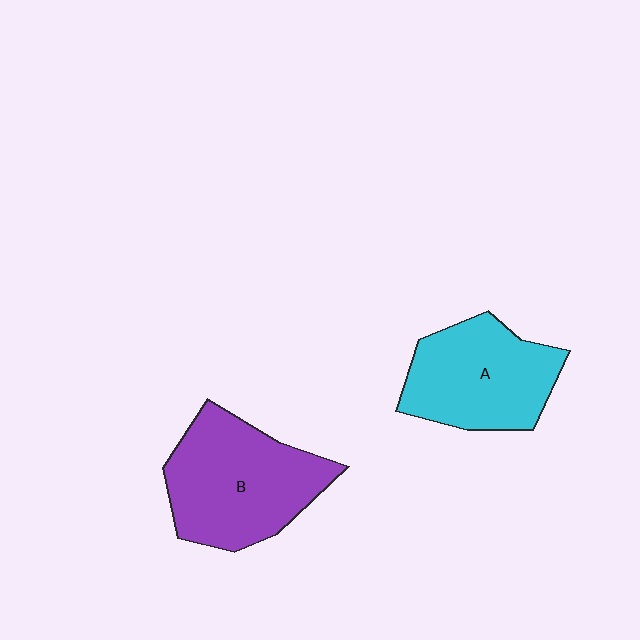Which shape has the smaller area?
Shape A (cyan).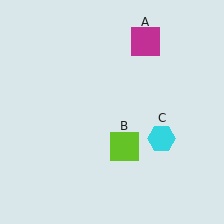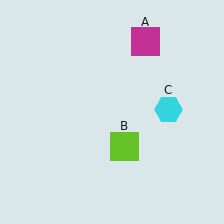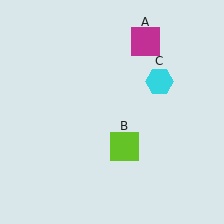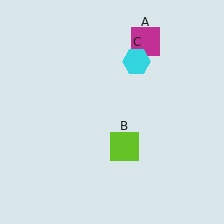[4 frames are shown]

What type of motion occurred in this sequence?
The cyan hexagon (object C) rotated counterclockwise around the center of the scene.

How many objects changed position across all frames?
1 object changed position: cyan hexagon (object C).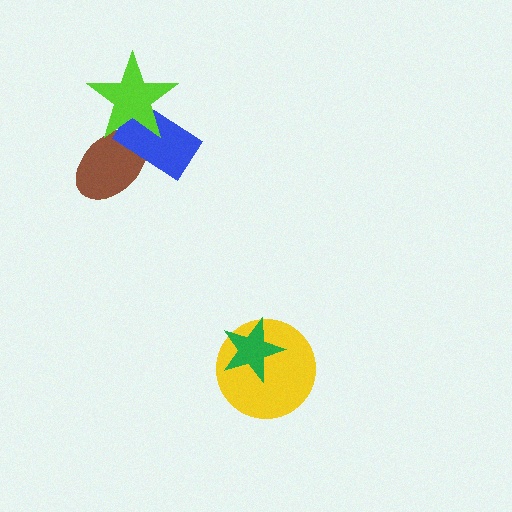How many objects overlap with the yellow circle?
1 object overlaps with the yellow circle.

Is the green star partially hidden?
No, no other shape covers it.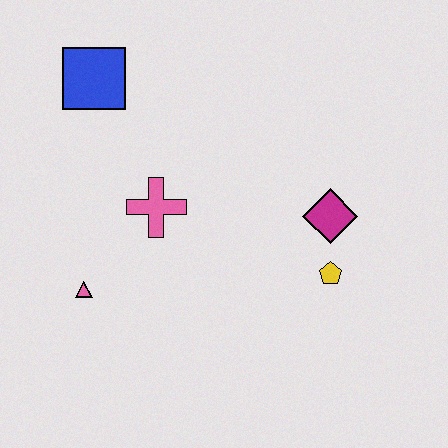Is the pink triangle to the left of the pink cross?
Yes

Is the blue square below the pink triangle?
No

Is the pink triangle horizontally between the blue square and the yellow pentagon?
No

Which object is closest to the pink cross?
The pink triangle is closest to the pink cross.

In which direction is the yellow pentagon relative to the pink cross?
The yellow pentagon is to the right of the pink cross.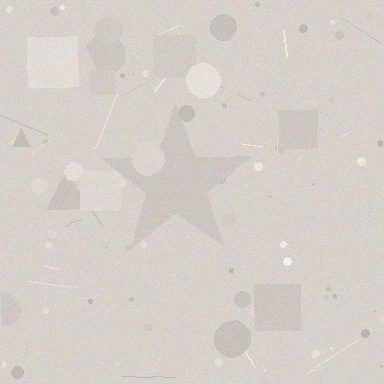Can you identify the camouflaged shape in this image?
The camouflaged shape is a star.